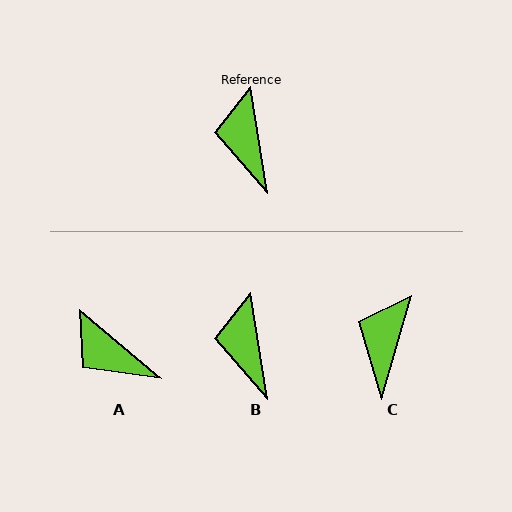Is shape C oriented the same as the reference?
No, it is off by about 25 degrees.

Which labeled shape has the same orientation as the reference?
B.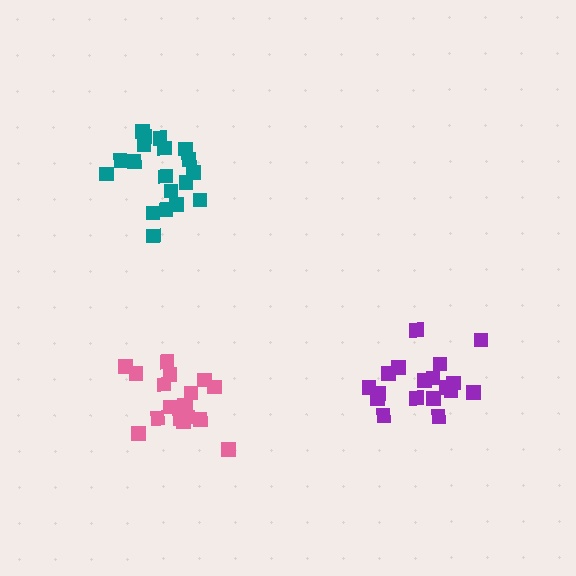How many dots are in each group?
Group 1: 18 dots, Group 2: 19 dots, Group 3: 19 dots (56 total).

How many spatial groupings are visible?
There are 3 spatial groupings.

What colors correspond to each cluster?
The clusters are colored: purple, teal, pink.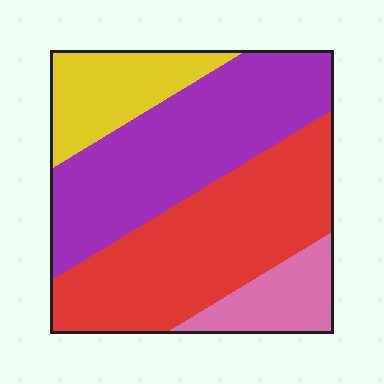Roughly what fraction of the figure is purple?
Purple takes up about three eighths (3/8) of the figure.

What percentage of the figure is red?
Red covers around 40% of the figure.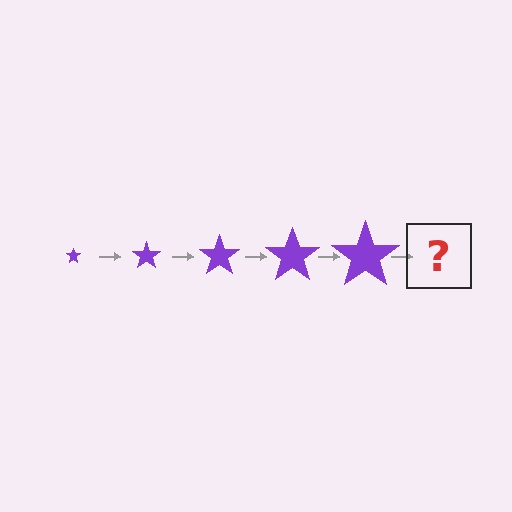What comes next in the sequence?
The next element should be a purple star, larger than the previous one.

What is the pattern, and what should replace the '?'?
The pattern is that the star gets progressively larger each step. The '?' should be a purple star, larger than the previous one.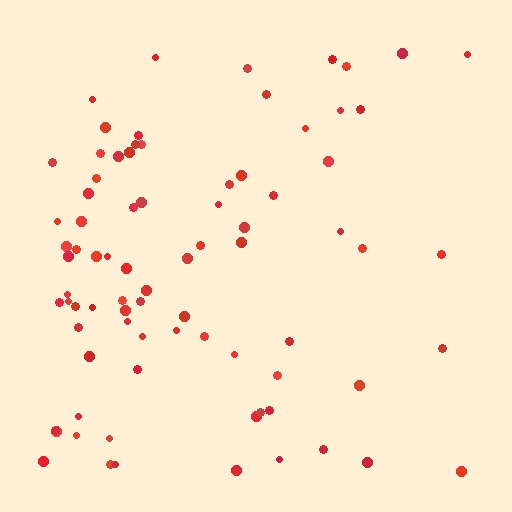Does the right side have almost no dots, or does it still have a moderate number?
Still a moderate number, just noticeably fewer than the left.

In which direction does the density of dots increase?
From right to left, with the left side densest.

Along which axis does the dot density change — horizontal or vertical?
Horizontal.